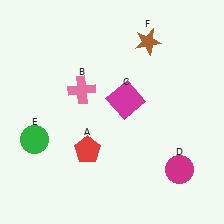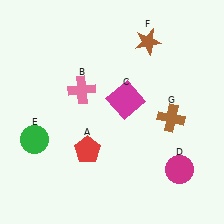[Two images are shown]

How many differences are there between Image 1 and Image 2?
There is 1 difference between the two images.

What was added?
A brown cross (G) was added in Image 2.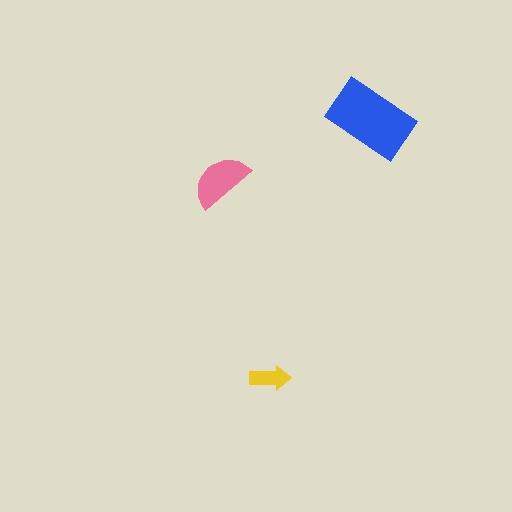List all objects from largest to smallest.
The blue rectangle, the pink semicircle, the yellow arrow.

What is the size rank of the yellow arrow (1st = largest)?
3rd.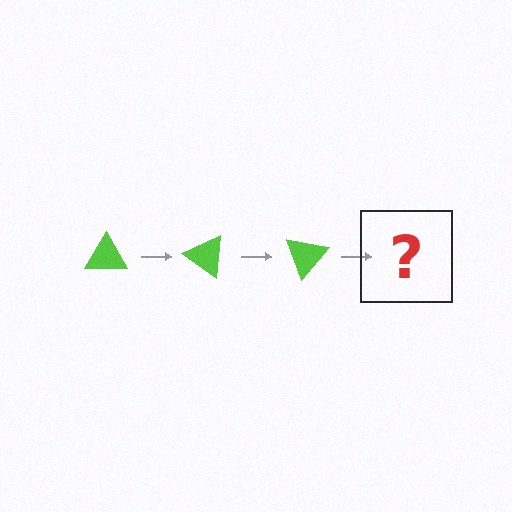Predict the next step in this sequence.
The next step is a lime triangle rotated 105 degrees.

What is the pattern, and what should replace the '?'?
The pattern is that the triangle rotates 35 degrees each step. The '?' should be a lime triangle rotated 105 degrees.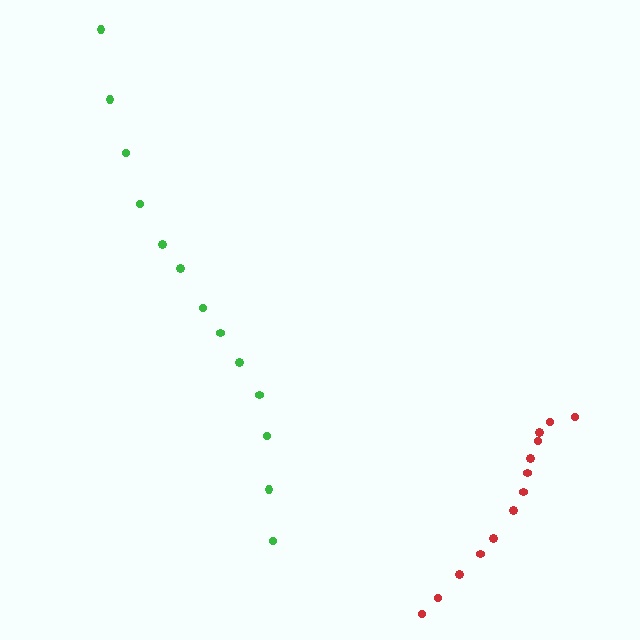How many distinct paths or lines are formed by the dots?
There are 2 distinct paths.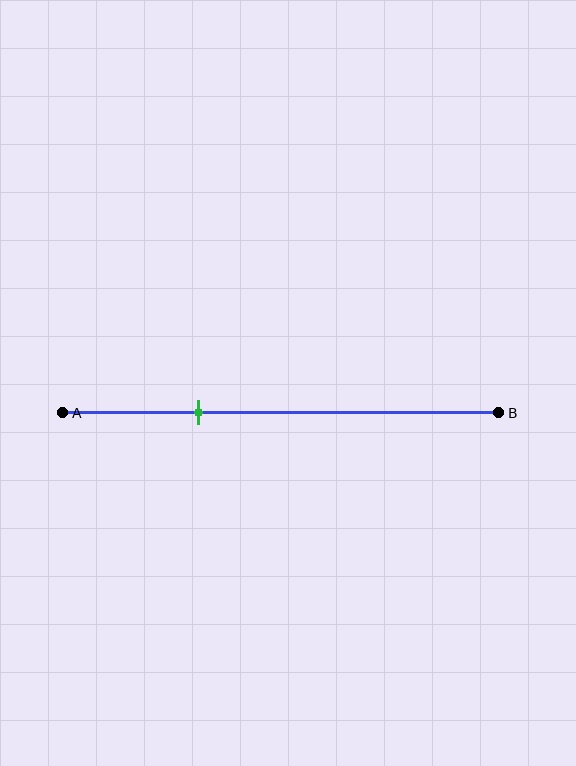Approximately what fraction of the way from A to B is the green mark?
The green mark is approximately 30% of the way from A to B.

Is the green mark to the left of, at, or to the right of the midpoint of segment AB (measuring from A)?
The green mark is to the left of the midpoint of segment AB.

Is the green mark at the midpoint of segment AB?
No, the mark is at about 30% from A, not at the 50% midpoint.